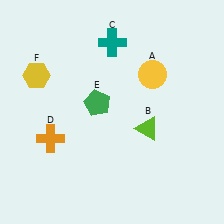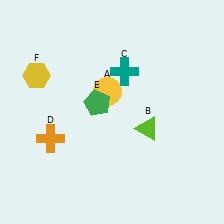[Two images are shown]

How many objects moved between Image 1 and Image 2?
2 objects moved between the two images.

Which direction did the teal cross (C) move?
The teal cross (C) moved down.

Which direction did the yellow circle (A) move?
The yellow circle (A) moved left.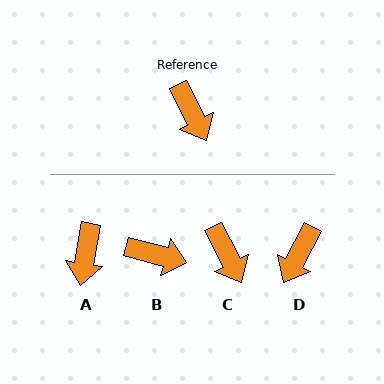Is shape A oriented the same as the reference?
No, it is off by about 37 degrees.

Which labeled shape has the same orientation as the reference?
C.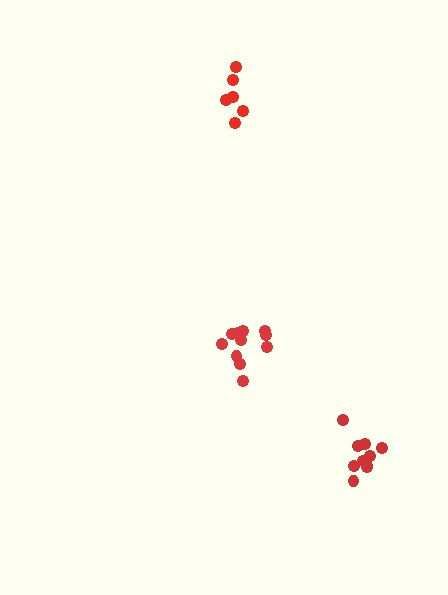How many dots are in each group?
Group 1: 11 dots, Group 2: 10 dots, Group 3: 6 dots (27 total).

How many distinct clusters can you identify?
There are 3 distinct clusters.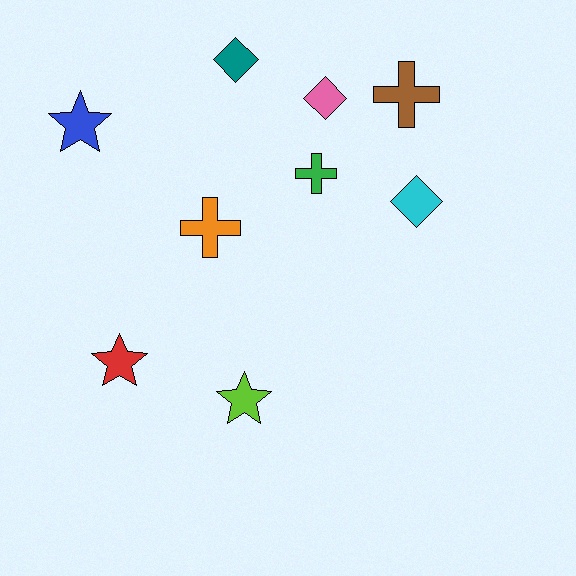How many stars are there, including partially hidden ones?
There are 3 stars.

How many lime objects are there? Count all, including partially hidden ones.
There is 1 lime object.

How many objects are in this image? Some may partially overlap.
There are 9 objects.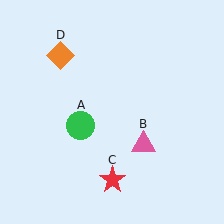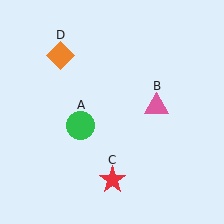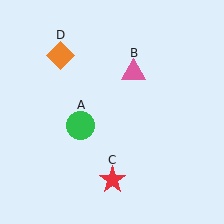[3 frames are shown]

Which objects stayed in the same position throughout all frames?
Green circle (object A) and red star (object C) and orange diamond (object D) remained stationary.